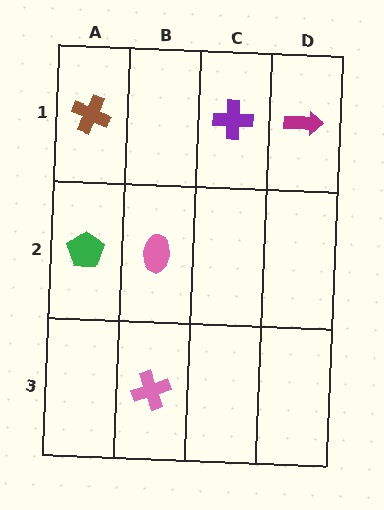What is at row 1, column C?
A purple cross.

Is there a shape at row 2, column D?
No, that cell is empty.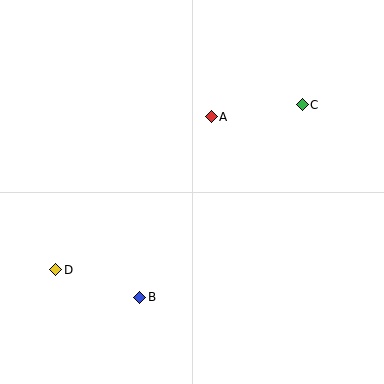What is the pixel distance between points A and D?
The distance between A and D is 218 pixels.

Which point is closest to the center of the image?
Point A at (211, 117) is closest to the center.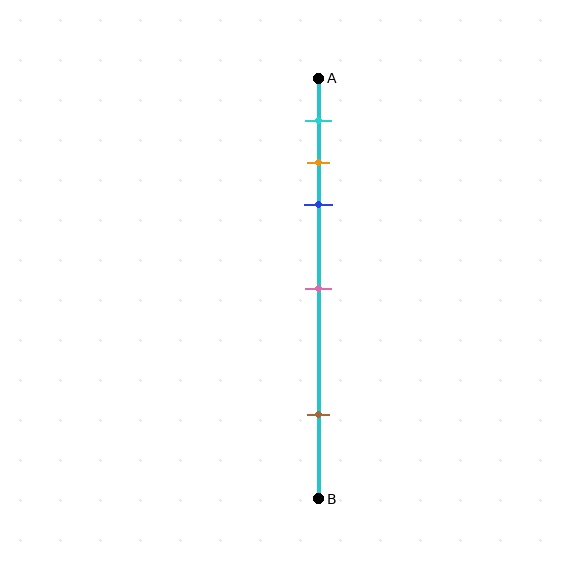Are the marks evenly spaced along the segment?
No, the marks are not evenly spaced.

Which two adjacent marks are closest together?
The orange and blue marks are the closest adjacent pair.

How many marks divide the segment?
There are 5 marks dividing the segment.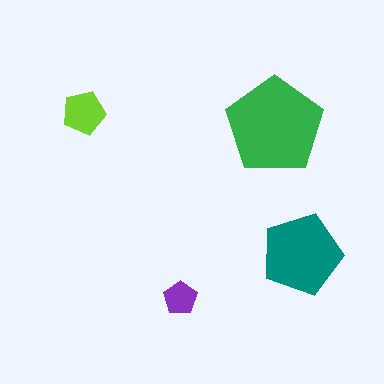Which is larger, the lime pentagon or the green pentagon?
The green one.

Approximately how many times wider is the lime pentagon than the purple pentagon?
About 1.5 times wider.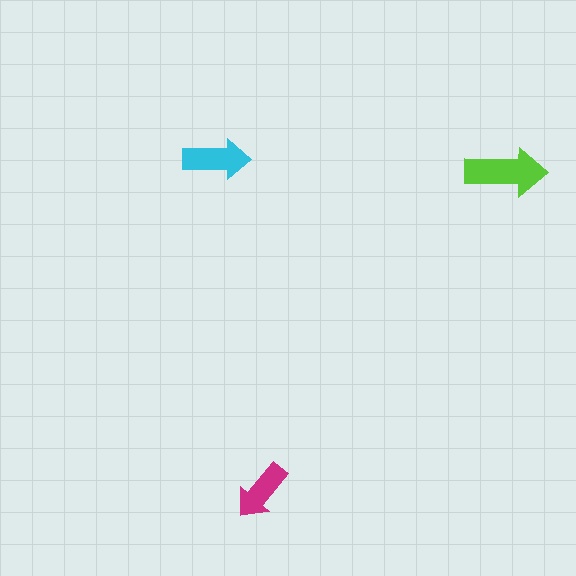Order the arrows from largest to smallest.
the lime one, the cyan one, the magenta one.